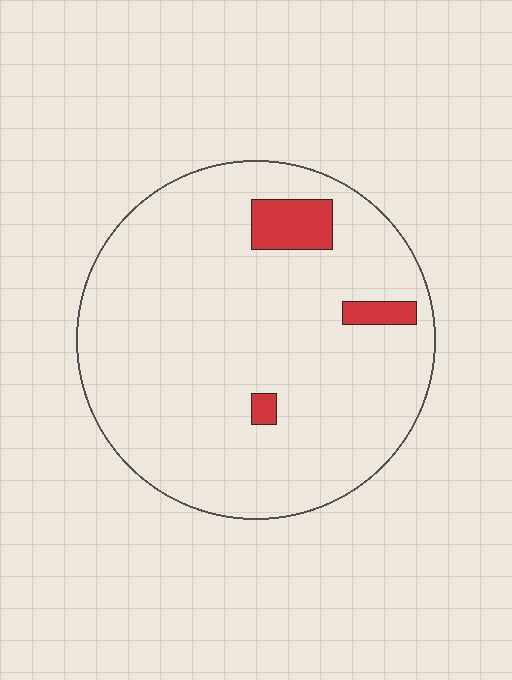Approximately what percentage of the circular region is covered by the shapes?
Approximately 5%.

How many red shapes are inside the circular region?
3.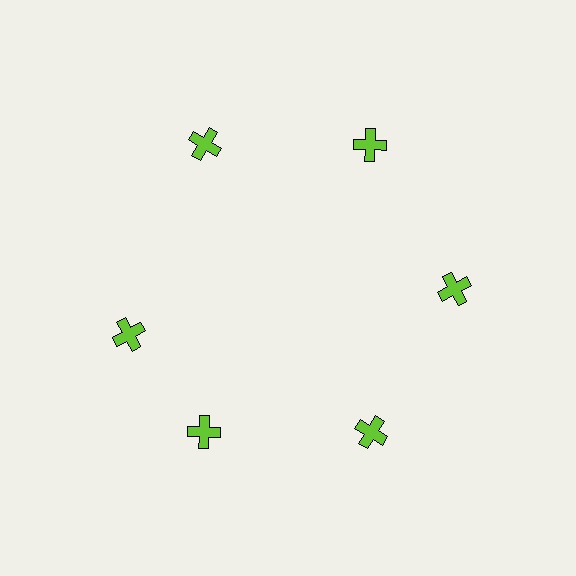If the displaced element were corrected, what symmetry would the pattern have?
It would have 6-fold rotational symmetry — the pattern would map onto itself every 60 degrees.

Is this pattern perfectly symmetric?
No. The 6 lime crosses are arranged in a ring, but one element near the 9 o'clock position is rotated out of alignment along the ring, breaking the 6-fold rotational symmetry.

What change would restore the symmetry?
The symmetry would be restored by rotating it back into even spacing with its neighbors so that all 6 crosses sit at equal angles and equal distance from the center.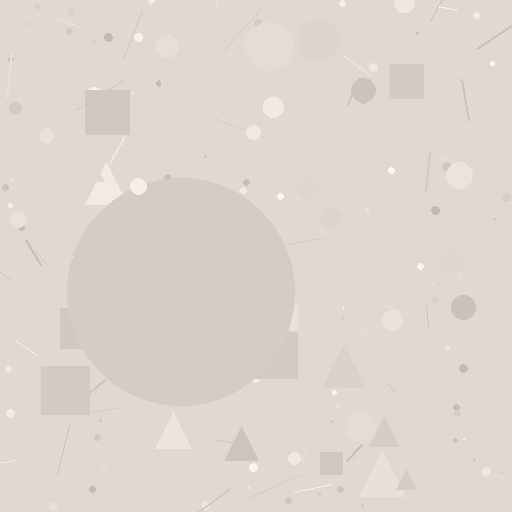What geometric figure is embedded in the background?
A circle is embedded in the background.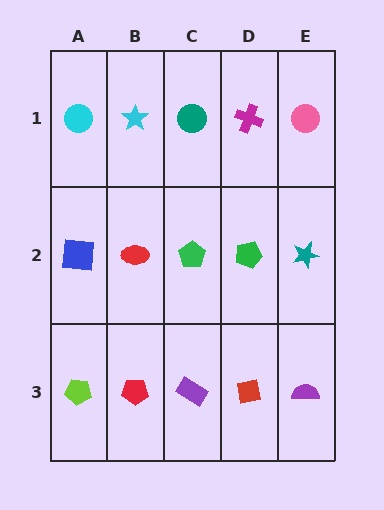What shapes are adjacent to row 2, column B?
A cyan star (row 1, column B), a red pentagon (row 3, column B), a blue square (row 2, column A), a green pentagon (row 2, column C).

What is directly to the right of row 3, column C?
A red square.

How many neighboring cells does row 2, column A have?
3.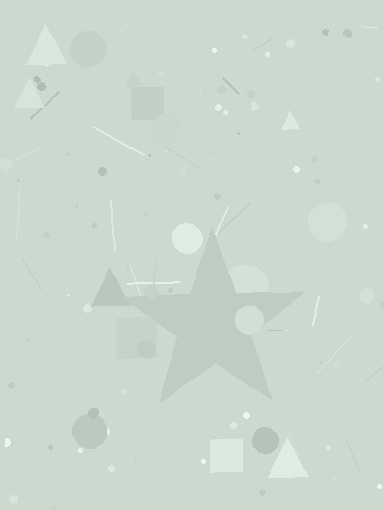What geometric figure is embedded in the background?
A star is embedded in the background.